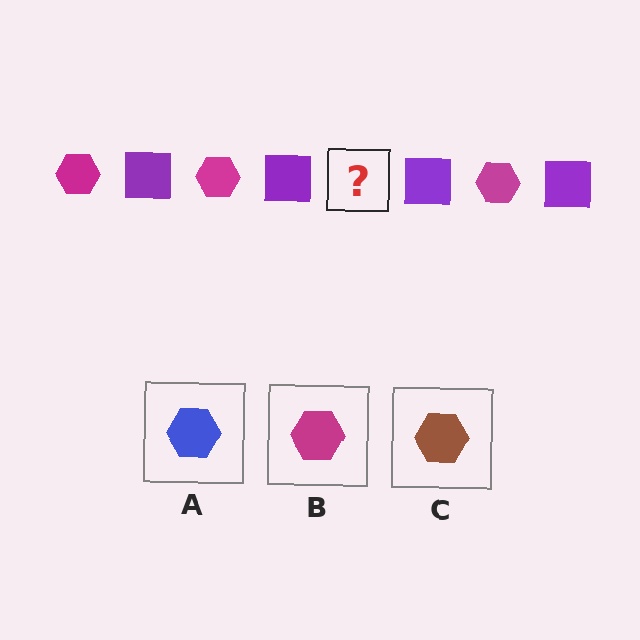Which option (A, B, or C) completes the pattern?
B.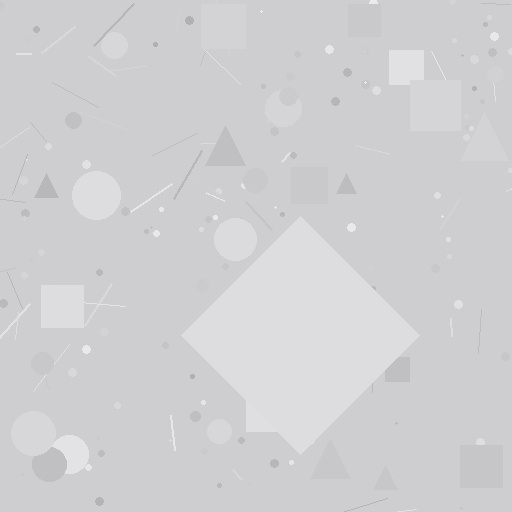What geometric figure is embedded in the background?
A diamond is embedded in the background.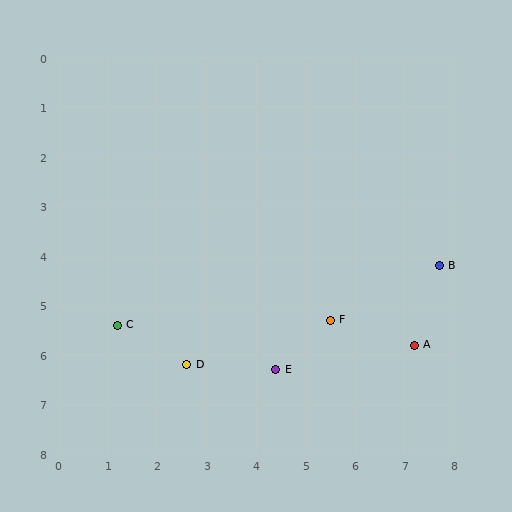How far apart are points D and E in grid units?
Points D and E are about 1.8 grid units apart.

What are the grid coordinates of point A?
Point A is at approximately (7.2, 5.8).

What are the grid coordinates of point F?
Point F is at approximately (5.5, 5.3).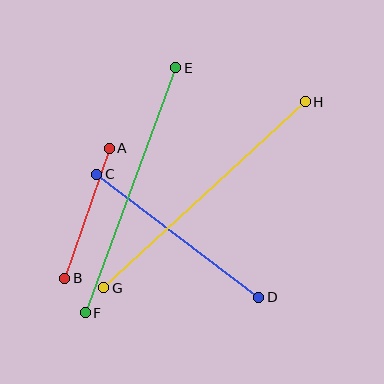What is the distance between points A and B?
The distance is approximately 138 pixels.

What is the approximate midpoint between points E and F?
The midpoint is at approximately (131, 190) pixels.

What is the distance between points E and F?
The distance is approximately 261 pixels.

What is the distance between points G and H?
The distance is approximately 274 pixels.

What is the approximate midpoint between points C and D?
The midpoint is at approximately (178, 236) pixels.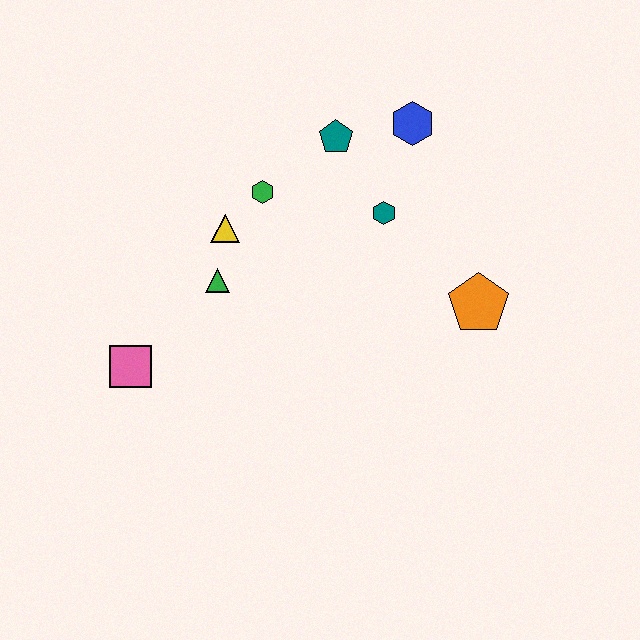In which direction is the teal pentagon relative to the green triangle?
The teal pentagon is above the green triangle.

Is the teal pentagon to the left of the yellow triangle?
No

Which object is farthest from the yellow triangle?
The orange pentagon is farthest from the yellow triangle.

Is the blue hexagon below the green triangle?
No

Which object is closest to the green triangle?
The yellow triangle is closest to the green triangle.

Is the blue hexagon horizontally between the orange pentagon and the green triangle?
Yes